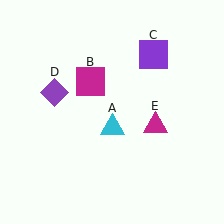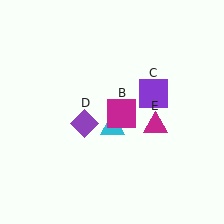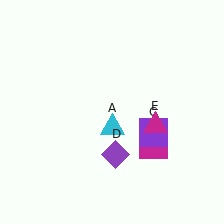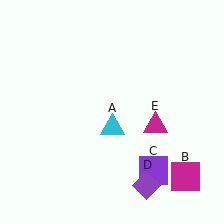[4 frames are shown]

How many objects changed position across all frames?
3 objects changed position: magenta square (object B), purple square (object C), purple diamond (object D).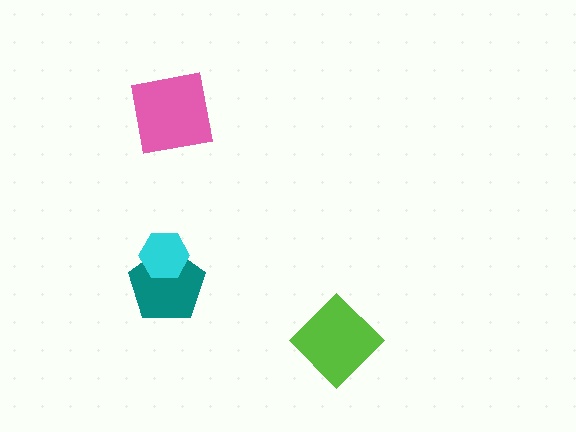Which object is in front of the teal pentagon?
The cyan hexagon is in front of the teal pentagon.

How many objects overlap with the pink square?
0 objects overlap with the pink square.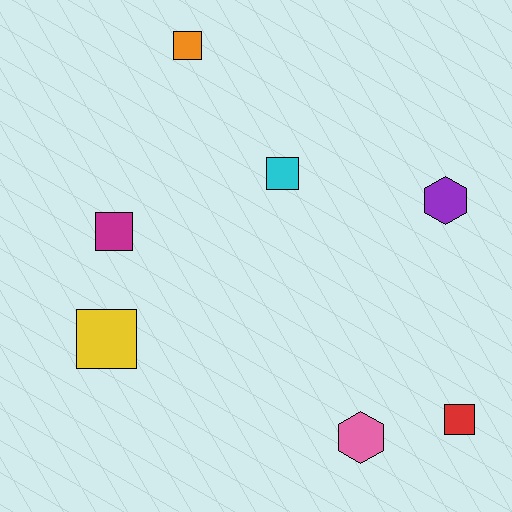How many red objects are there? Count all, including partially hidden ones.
There is 1 red object.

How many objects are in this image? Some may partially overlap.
There are 7 objects.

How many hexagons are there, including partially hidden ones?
There are 2 hexagons.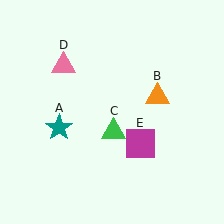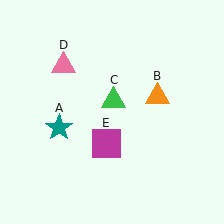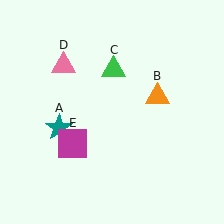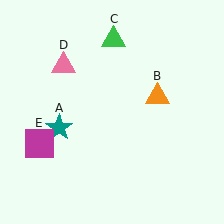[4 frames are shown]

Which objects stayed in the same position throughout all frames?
Teal star (object A) and orange triangle (object B) and pink triangle (object D) remained stationary.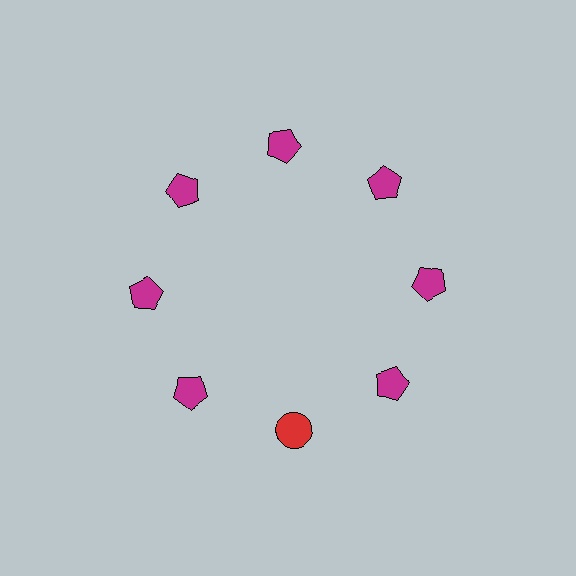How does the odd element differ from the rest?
It differs in both color (red instead of magenta) and shape (circle instead of pentagon).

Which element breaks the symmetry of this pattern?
The red circle at roughly the 6 o'clock position breaks the symmetry. All other shapes are magenta pentagons.